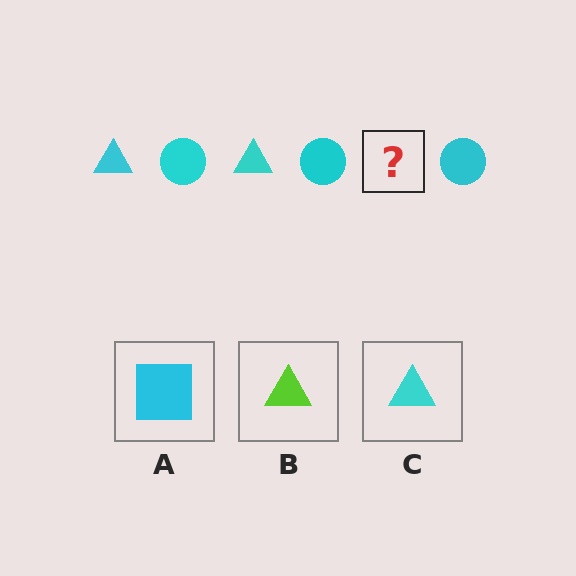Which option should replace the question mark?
Option C.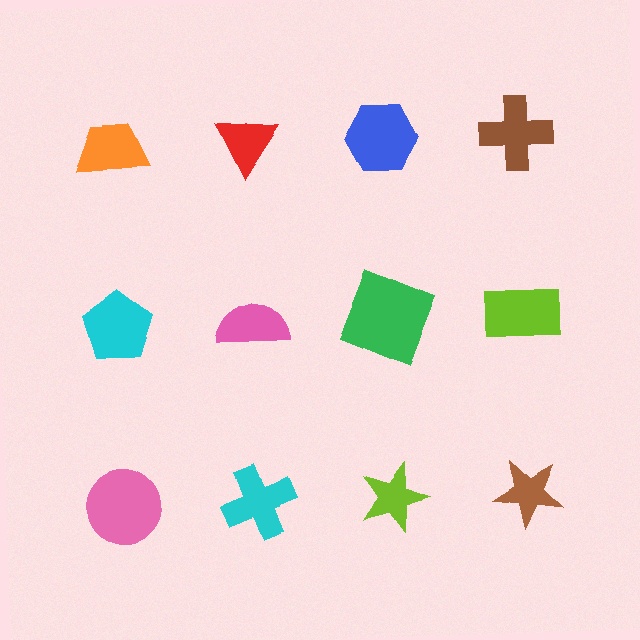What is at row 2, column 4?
A lime rectangle.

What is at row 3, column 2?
A cyan cross.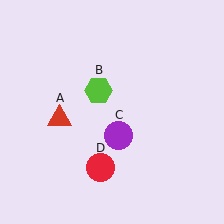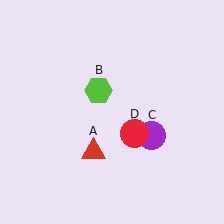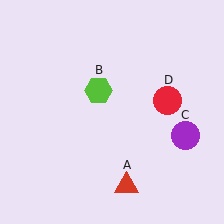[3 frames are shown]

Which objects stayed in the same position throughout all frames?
Lime hexagon (object B) remained stationary.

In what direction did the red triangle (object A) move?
The red triangle (object A) moved down and to the right.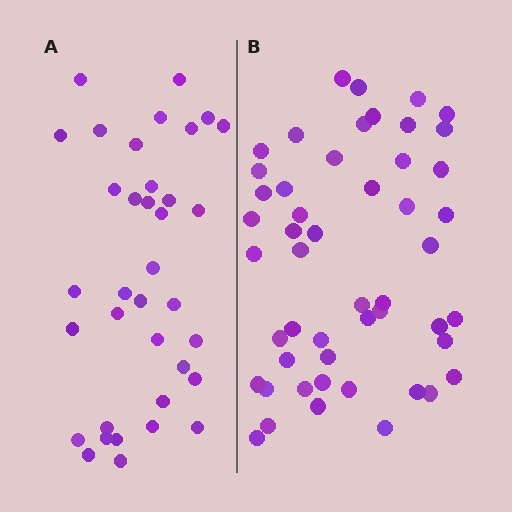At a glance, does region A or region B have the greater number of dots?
Region B (the right region) has more dots.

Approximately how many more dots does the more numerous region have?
Region B has approximately 15 more dots than region A.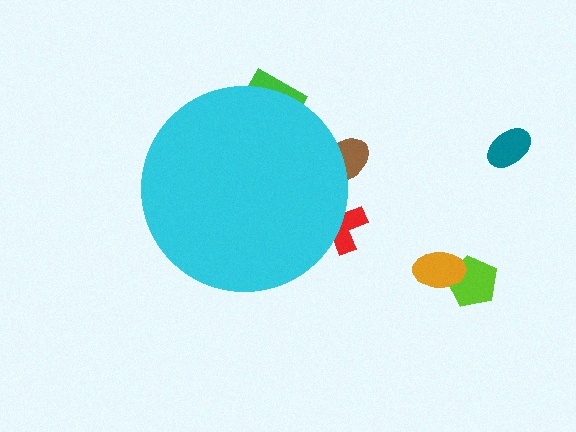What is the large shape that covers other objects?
A cyan circle.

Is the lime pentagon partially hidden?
No, the lime pentagon is fully visible.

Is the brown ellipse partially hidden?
Yes, the brown ellipse is partially hidden behind the cyan circle.